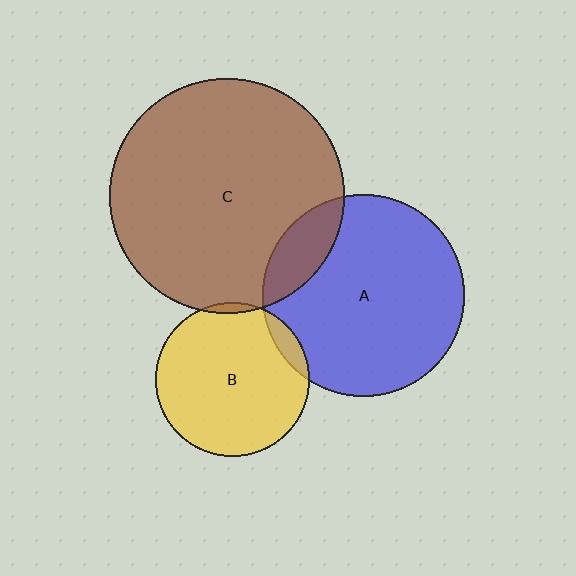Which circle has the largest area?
Circle C (brown).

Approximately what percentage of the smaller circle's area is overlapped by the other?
Approximately 5%.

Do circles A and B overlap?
Yes.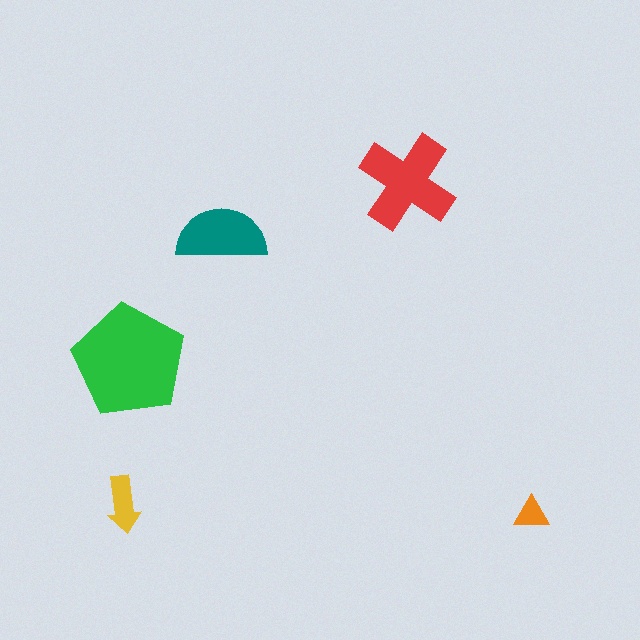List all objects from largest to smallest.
The green pentagon, the red cross, the teal semicircle, the yellow arrow, the orange triangle.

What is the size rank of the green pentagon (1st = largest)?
1st.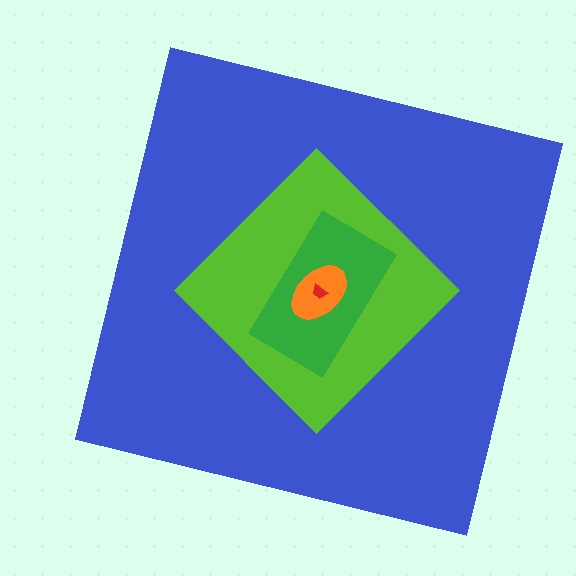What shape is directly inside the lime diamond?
The green rectangle.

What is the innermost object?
The red trapezoid.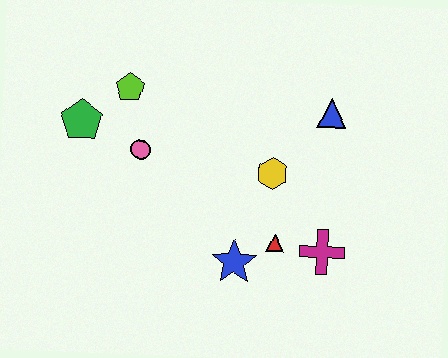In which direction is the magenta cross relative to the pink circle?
The magenta cross is to the right of the pink circle.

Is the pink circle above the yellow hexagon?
Yes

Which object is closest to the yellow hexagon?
The red triangle is closest to the yellow hexagon.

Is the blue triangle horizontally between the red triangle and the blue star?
No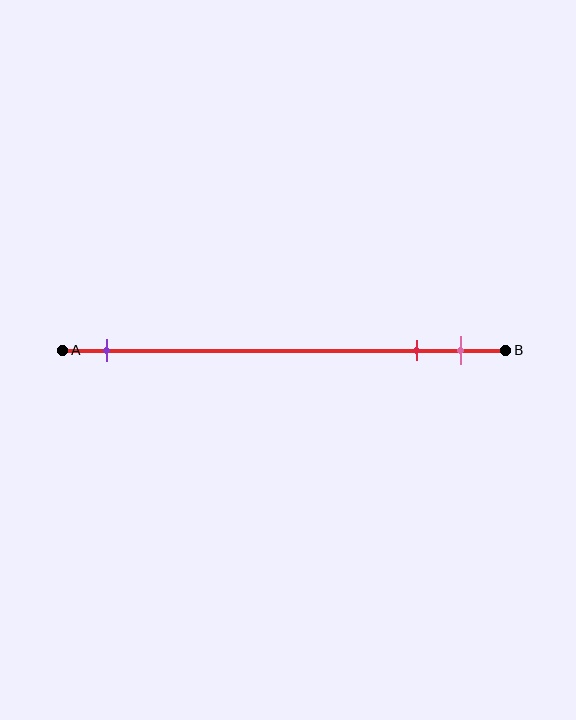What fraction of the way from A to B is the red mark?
The red mark is approximately 80% (0.8) of the way from A to B.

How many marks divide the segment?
There are 3 marks dividing the segment.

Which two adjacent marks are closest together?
The red and pink marks are the closest adjacent pair.